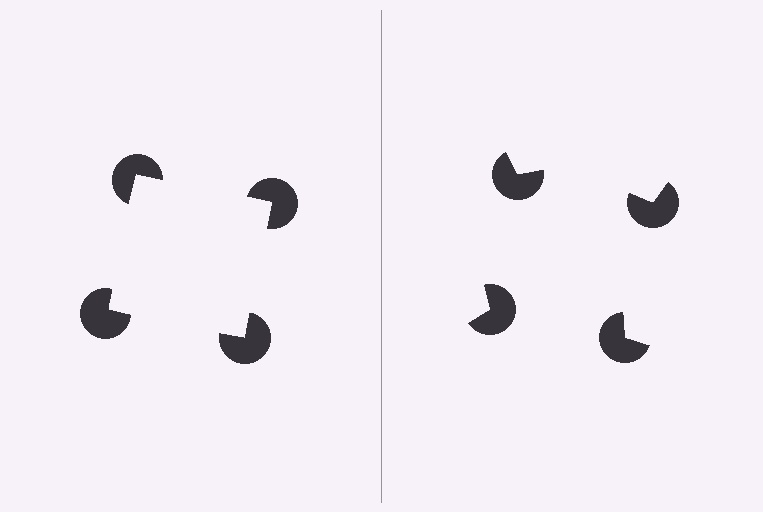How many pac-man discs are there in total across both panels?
8 — 4 on each side.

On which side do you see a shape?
An illusory square appears on the left side. On the right side the wedge cuts are rotated, so no coherent shape forms.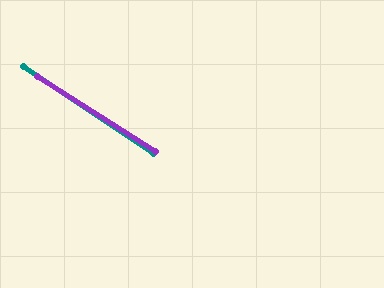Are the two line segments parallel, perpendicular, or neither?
Parallel — their directions differ by only 1.4°.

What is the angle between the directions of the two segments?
Approximately 1 degree.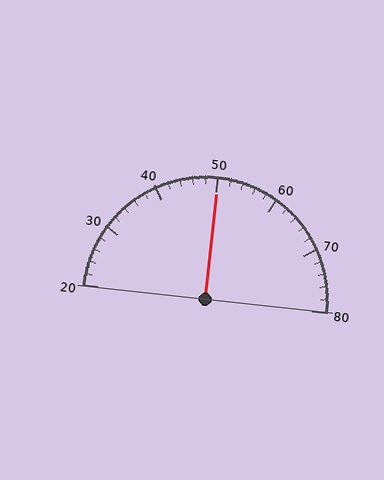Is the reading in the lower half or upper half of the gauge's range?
The reading is in the upper half of the range (20 to 80).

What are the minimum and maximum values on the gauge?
The gauge ranges from 20 to 80.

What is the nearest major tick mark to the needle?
The nearest major tick mark is 50.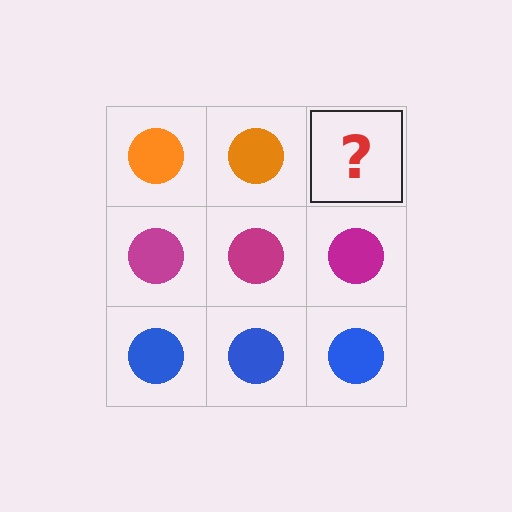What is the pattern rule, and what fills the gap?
The rule is that each row has a consistent color. The gap should be filled with an orange circle.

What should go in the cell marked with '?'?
The missing cell should contain an orange circle.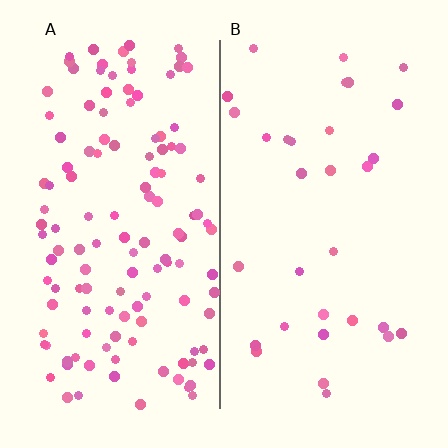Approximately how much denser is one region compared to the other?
Approximately 4.0× — region A over region B.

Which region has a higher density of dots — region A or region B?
A (the left).